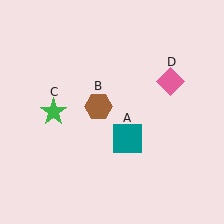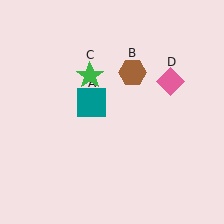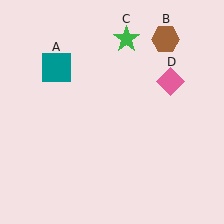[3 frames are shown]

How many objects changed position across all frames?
3 objects changed position: teal square (object A), brown hexagon (object B), green star (object C).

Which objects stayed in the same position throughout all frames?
Pink diamond (object D) remained stationary.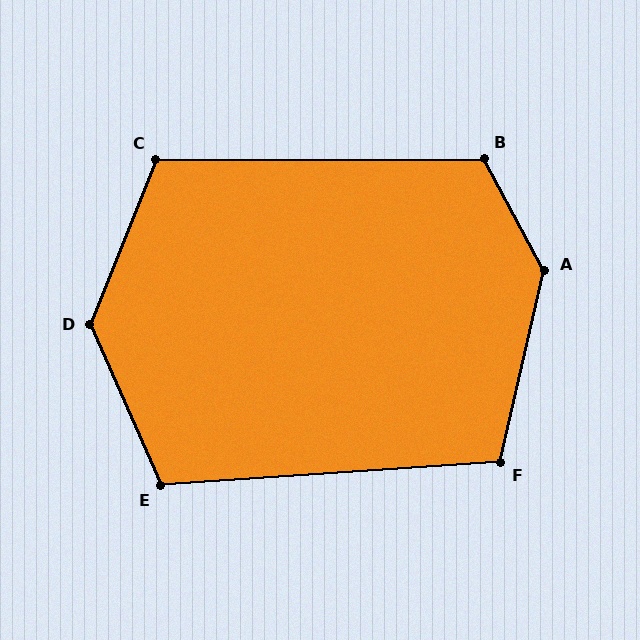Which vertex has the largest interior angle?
A, at approximately 139 degrees.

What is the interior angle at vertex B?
Approximately 118 degrees (obtuse).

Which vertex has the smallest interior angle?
F, at approximately 107 degrees.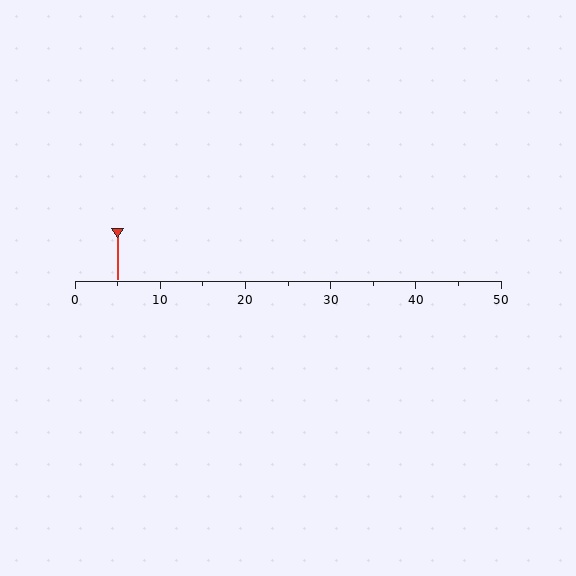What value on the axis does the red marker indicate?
The marker indicates approximately 5.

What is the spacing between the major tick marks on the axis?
The major ticks are spaced 10 apart.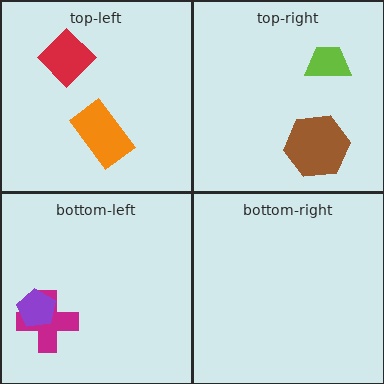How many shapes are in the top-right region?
2.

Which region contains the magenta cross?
The bottom-left region.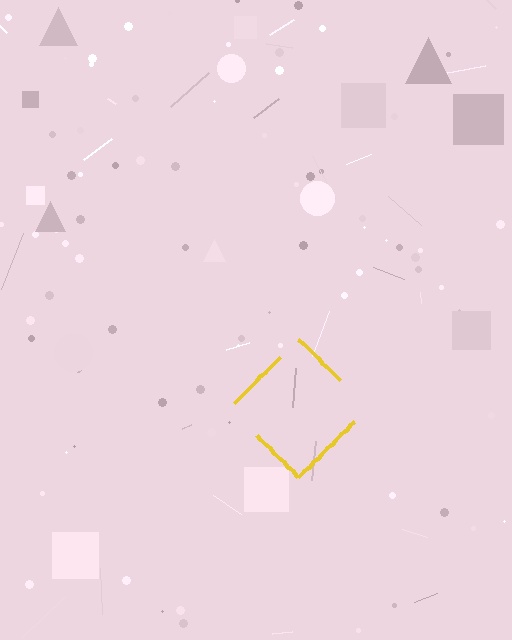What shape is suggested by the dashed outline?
The dashed outline suggests a diamond.